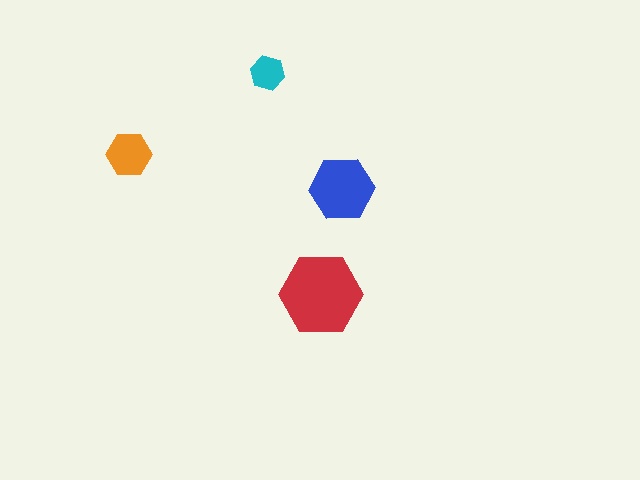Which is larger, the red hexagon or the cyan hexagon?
The red one.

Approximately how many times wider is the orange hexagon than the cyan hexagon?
About 1.5 times wider.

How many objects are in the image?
There are 4 objects in the image.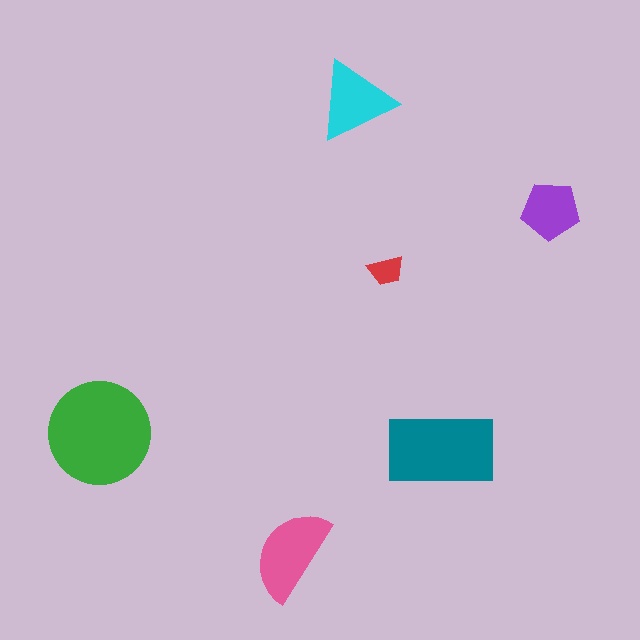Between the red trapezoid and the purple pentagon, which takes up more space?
The purple pentagon.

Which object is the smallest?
The red trapezoid.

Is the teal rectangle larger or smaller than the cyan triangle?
Larger.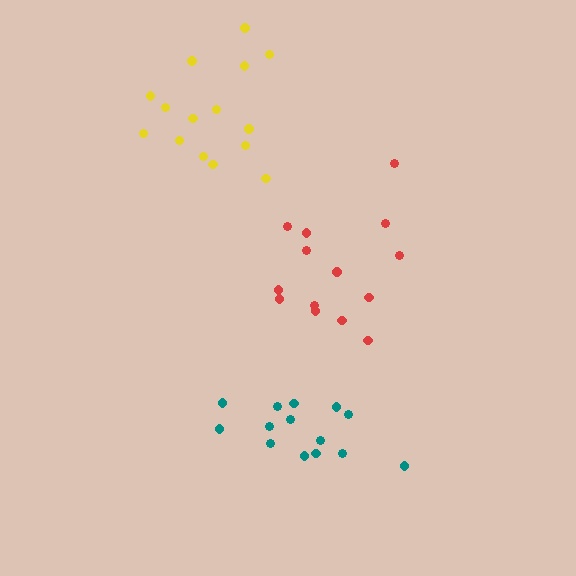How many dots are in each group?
Group 1: 14 dots, Group 2: 14 dots, Group 3: 15 dots (43 total).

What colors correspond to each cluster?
The clusters are colored: red, teal, yellow.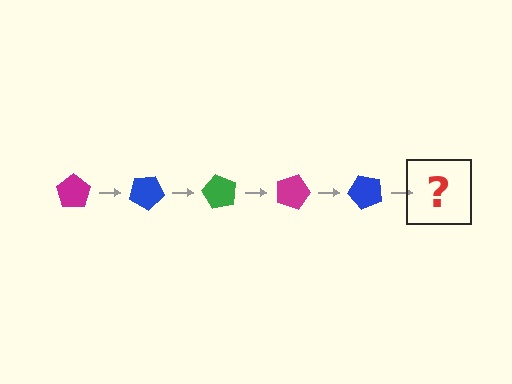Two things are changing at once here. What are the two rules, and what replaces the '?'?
The two rules are that it rotates 30 degrees each step and the color cycles through magenta, blue, and green. The '?' should be a green pentagon, rotated 150 degrees from the start.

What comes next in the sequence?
The next element should be a green pentagon, rotated 150 degrees from the start.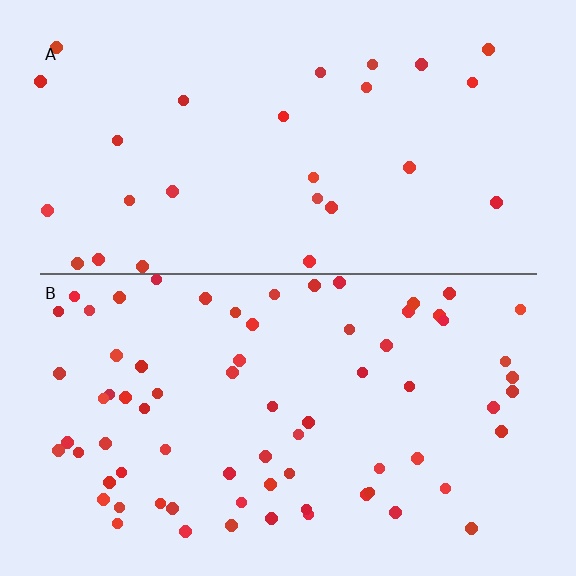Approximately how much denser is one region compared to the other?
Approximately 2.6× — region B over region A.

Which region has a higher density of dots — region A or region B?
B (the bottom).